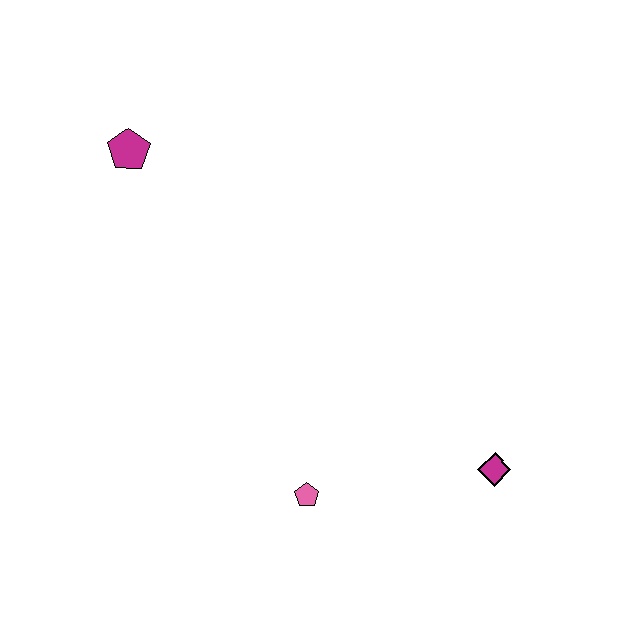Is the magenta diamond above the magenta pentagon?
No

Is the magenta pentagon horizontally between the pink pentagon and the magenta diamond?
No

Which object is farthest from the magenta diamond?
The magenta pentagon is farthest from the magenta diamond.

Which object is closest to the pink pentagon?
The magenta diamond is closest to the pink pentagon.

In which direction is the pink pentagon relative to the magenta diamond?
The pink pentagon is to the left of the magenta diamond.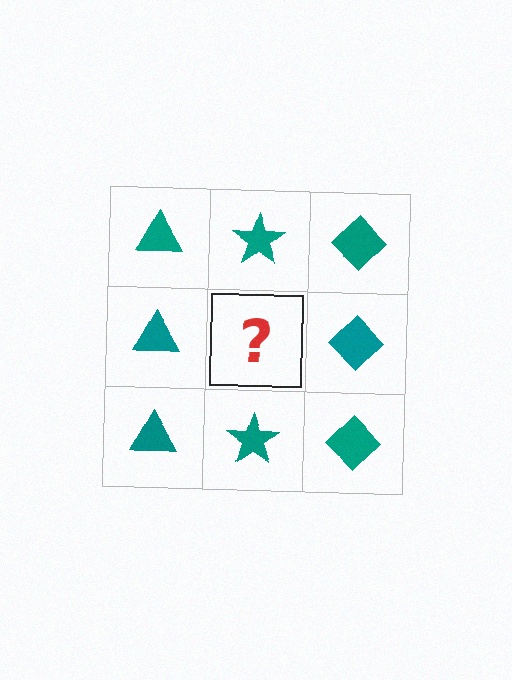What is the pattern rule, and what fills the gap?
The rule is that each column has a consistent shape. The gap should be filled with a teal star.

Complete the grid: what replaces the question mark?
The question mark should be replaced with a teal star.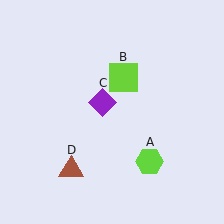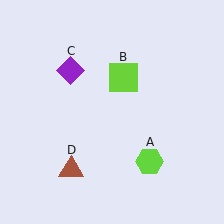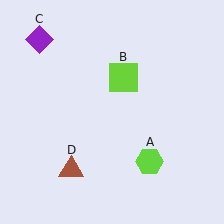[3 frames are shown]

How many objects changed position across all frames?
1 object changed position: purple diamond (object C).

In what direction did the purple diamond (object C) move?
The purple diamond (object C) moved up and to the left.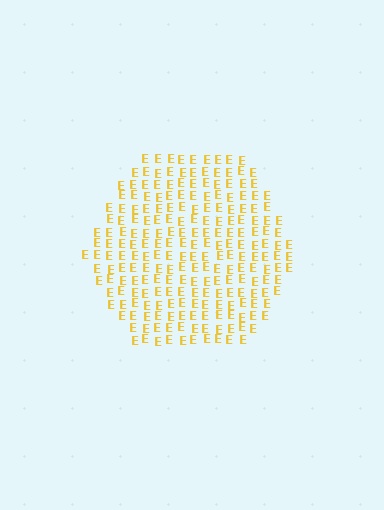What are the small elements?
The small elements are letter E's.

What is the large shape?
The large shape is a hexagon.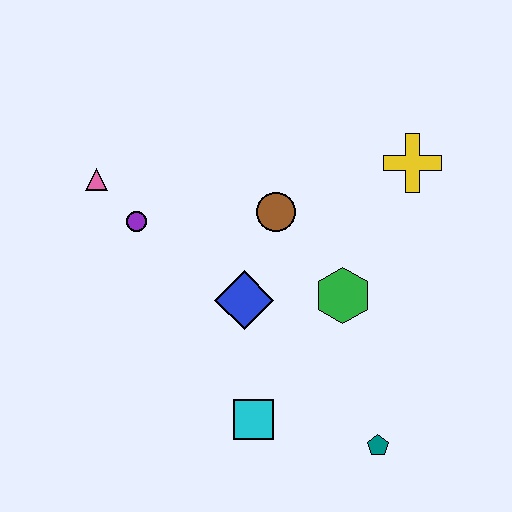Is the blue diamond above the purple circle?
No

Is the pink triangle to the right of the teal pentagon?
No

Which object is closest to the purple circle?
The pink triangle is closest to the purple circle.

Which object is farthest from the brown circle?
The teal pentagon is farthest from the brown circle.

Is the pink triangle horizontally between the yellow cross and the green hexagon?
No